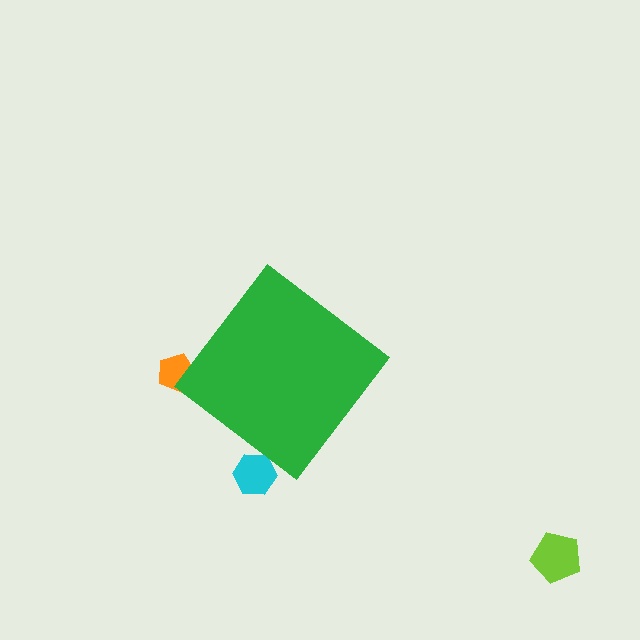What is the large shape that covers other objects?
A green diamond.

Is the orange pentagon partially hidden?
Yes, the orange pentagon is partially hidden behind the green diamond.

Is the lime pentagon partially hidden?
No, the lime pentagon is fully visible.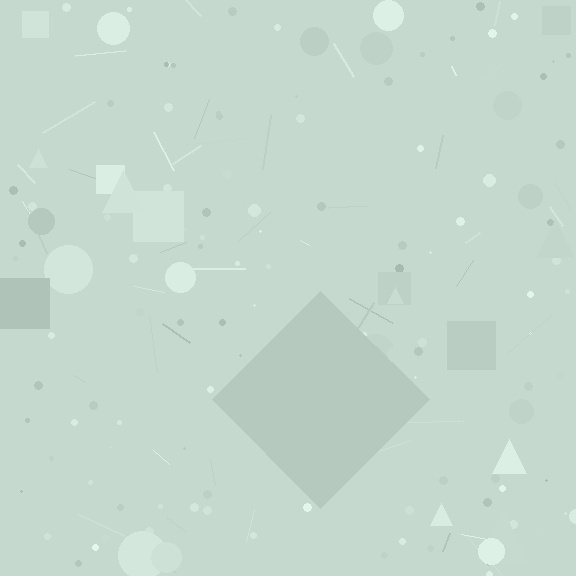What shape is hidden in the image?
A diamond is hidden in the image.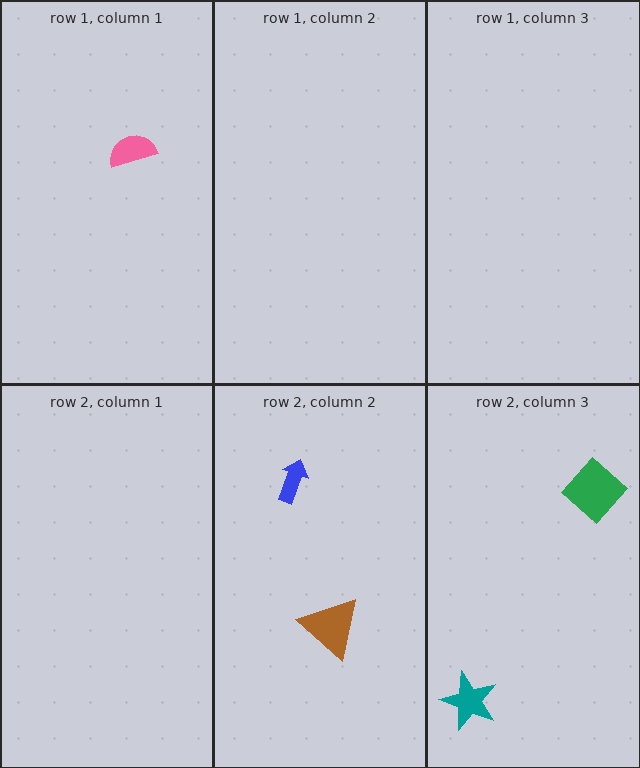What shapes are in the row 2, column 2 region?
The brown triangle, the blue arrow.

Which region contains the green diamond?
The row 2, column 3 region.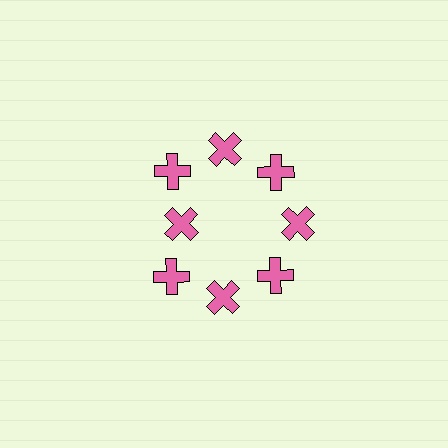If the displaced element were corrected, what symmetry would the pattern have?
It would have 8-fold rotational symmetry — the pattern would map onto itself every 45 degrees.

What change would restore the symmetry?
The symmetry would be restored by moving it outward, back onto the ring so that all 8 crosses sit at equal angles and equal distance from the center.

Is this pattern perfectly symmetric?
No. The 8 pink crosses are arranged in a ring, but one element near the 9 o'clock position is pulled inward toward the center, breaking the 8-fold rotational symmetry.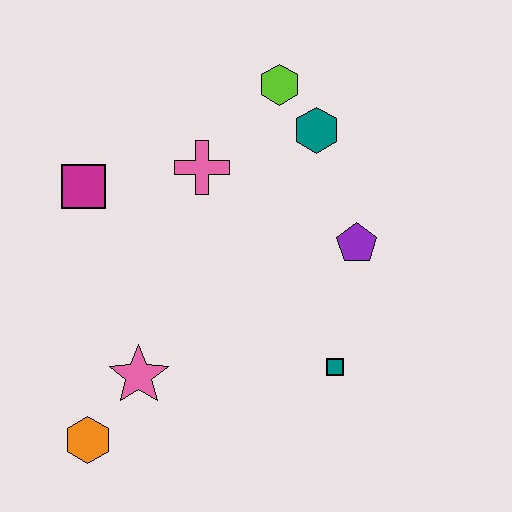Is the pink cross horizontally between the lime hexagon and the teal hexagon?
No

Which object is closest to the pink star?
The orange hexagon is closest to the pink star.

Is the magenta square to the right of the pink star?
No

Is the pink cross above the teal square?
Yes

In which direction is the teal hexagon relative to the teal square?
The teal hexagon is above the teal square.